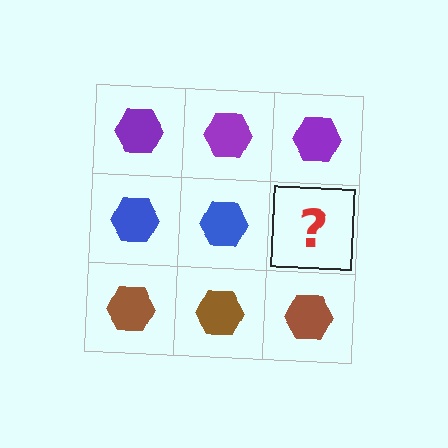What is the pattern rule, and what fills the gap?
The rule is that each row has a consistent color. The gap should be filled with a blue hexagon.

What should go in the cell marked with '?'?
The missing cell should contain a blue hexagon.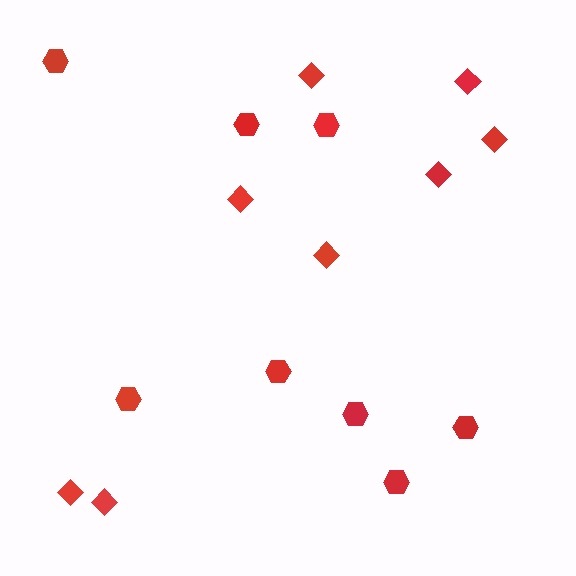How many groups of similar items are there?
There are 2 groups: one group of diamonds (8) and one group of hexagons (8).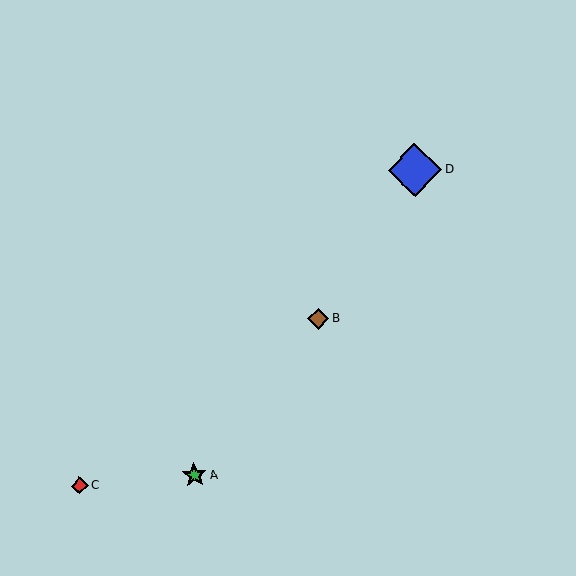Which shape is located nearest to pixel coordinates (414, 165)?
The blue diamond (labeled D) at (415, 170) is nearest to that location.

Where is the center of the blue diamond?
The center of the blue diamond is at (415, 170).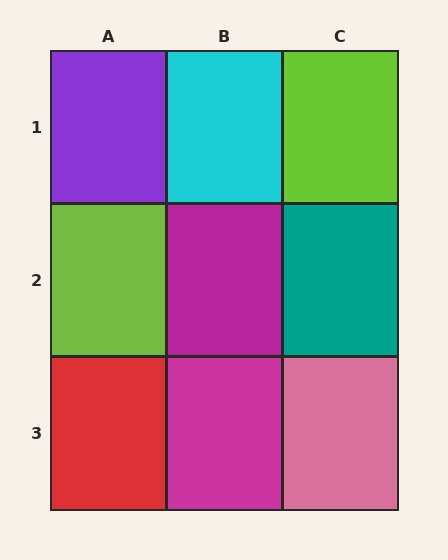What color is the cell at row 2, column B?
Magenta.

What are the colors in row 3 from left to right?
Red, magenta, pink.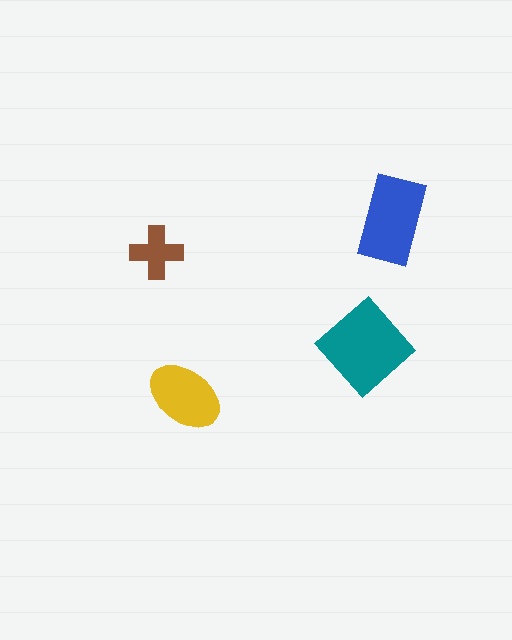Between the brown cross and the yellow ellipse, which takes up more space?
The yellow ellipse.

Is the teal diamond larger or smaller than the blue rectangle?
Larger.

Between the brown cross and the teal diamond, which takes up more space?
The teal diamond.